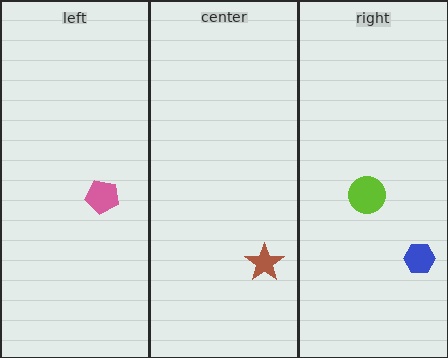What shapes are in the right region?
The blue hexagon, the lime circle.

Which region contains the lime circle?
The right region.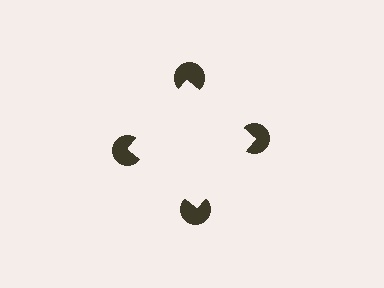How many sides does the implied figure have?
4 sides.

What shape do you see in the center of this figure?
An illusory square — its edges are inferred from the aligned wedge cuts in the pac-man discs, not physically drawn.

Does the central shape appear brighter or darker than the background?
It typically appears slightly brighter than the background, even though no actual brightness change is drawn.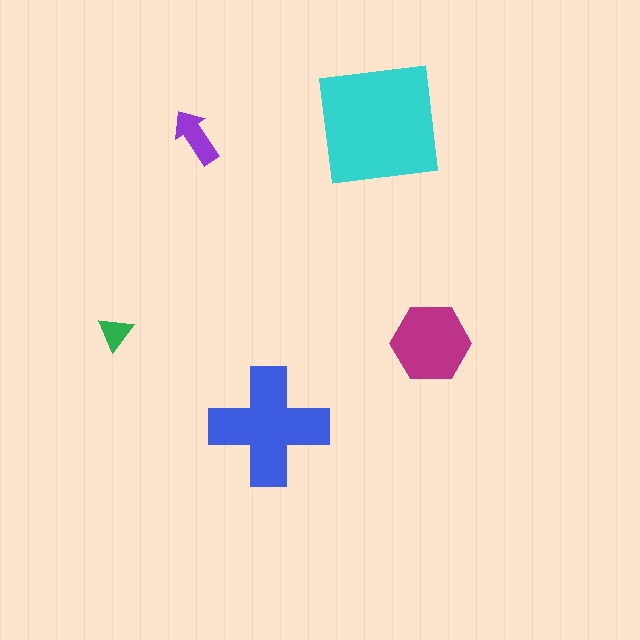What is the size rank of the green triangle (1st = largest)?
5th.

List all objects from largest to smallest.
The cyan square, the blue cross, the magenta hexagon, the purple arrow, the green triangle.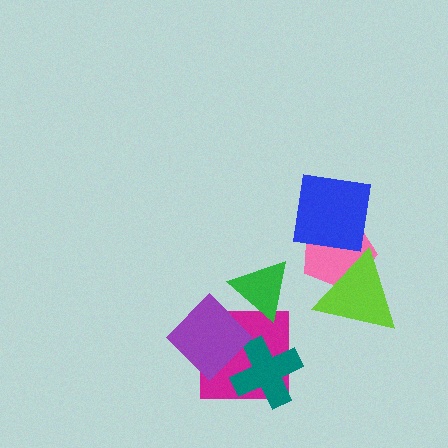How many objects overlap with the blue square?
2 objects overlap with the blue square.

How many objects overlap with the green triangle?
1 object overlaps with the green triangle.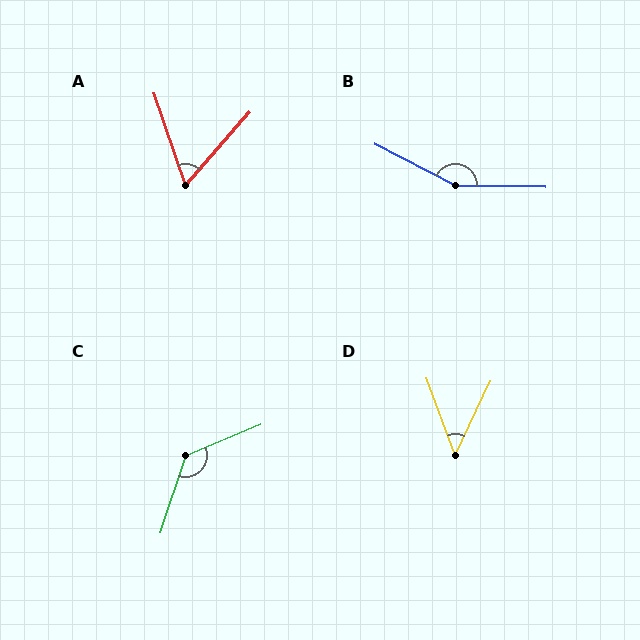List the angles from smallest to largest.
D (45°), A (60°), C (131°), B (154°).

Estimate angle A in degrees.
Approximately 60 degrees.